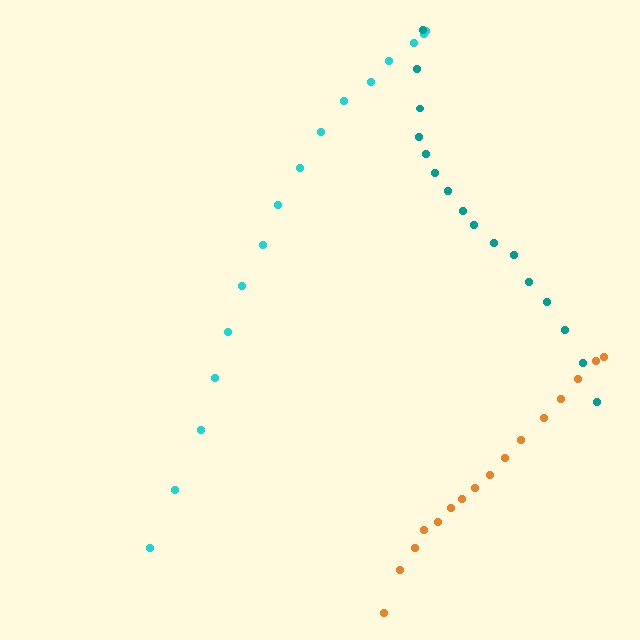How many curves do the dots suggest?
There are 3 distinct paths.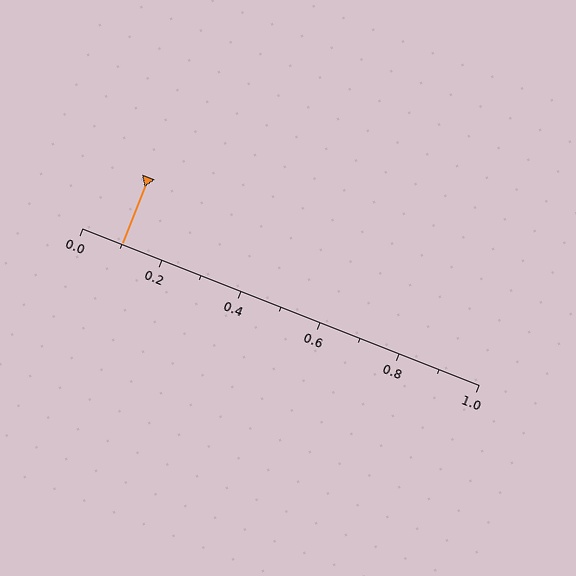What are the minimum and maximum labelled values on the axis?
The axis runs from 0.0 to 1.0.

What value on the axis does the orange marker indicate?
The marker indicates approximately 0.1.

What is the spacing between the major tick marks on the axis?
The major ticks are spaced 0.2 apart.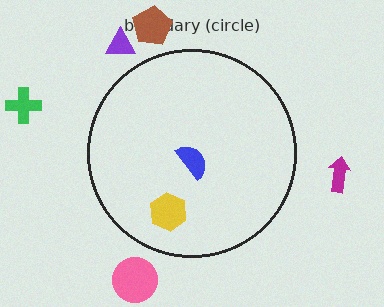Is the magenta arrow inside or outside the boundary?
Outside.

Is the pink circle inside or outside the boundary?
Outside.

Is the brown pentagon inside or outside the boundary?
Outside.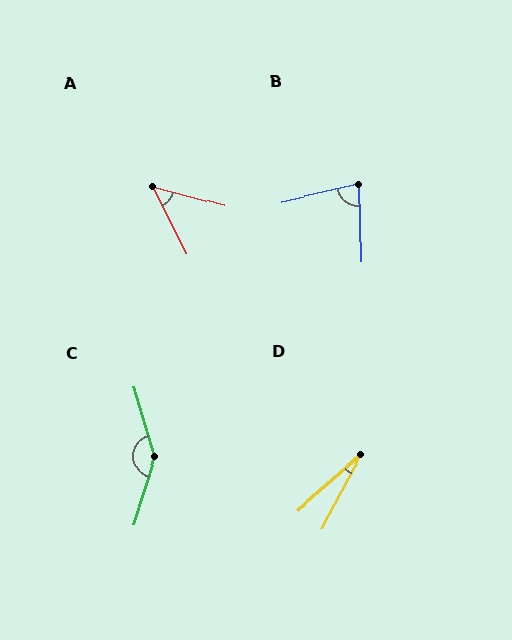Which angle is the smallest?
D, at approximately 21 degrees.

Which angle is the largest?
C, at approximately 147 degrees.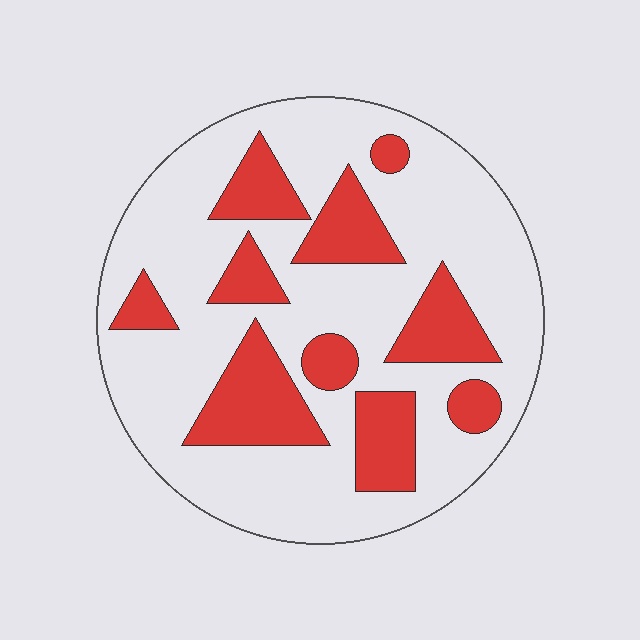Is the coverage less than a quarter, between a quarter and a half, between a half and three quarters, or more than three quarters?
Between a quarter and a half.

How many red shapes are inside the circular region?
10.